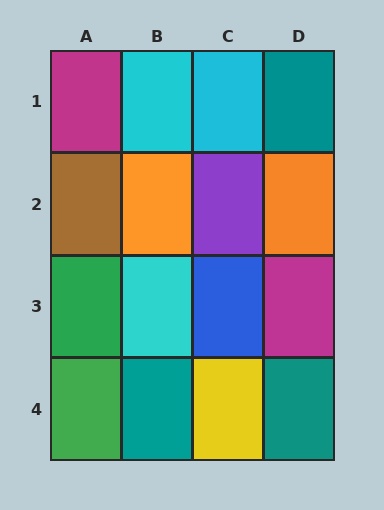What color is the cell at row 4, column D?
Teal.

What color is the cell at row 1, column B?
Cyan.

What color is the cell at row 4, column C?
Yellow.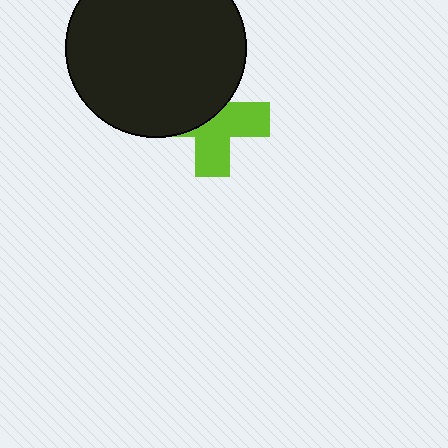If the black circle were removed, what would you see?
You would see the complete lime cross.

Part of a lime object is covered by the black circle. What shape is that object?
It is a cross.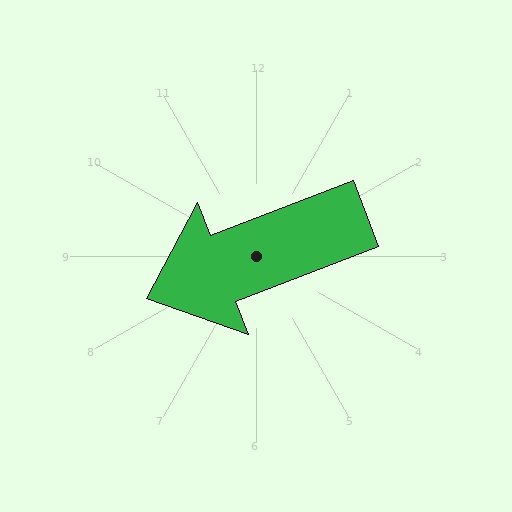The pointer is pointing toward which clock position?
Roughly 8 o'clock.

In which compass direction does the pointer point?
West.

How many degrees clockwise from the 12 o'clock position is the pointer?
Approximately 249 degrees.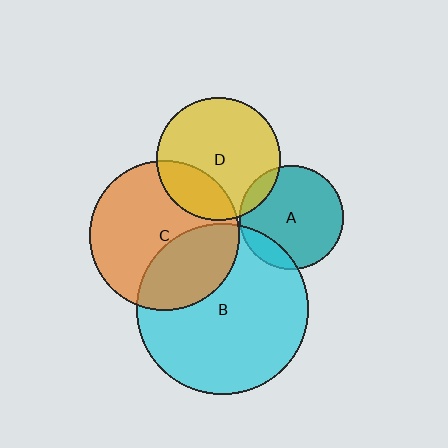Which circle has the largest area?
Circle B (cyan).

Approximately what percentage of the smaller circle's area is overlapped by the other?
Approximately 10%.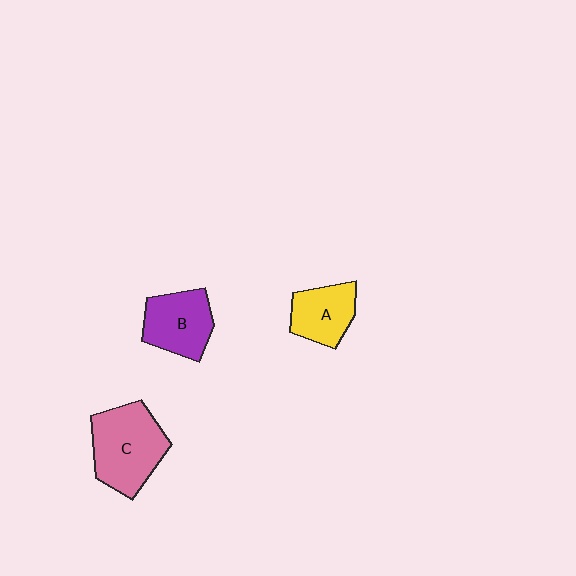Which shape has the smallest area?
Shape A (yellow).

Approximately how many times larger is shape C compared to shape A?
Approximately 1.6 times.